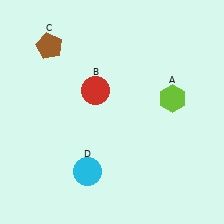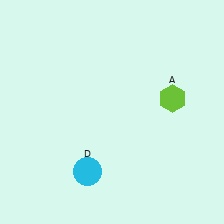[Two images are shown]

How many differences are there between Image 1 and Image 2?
There are 2 differences between the two images.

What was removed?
The brown pentagon (C), the red circle (B) were removed in Image 2.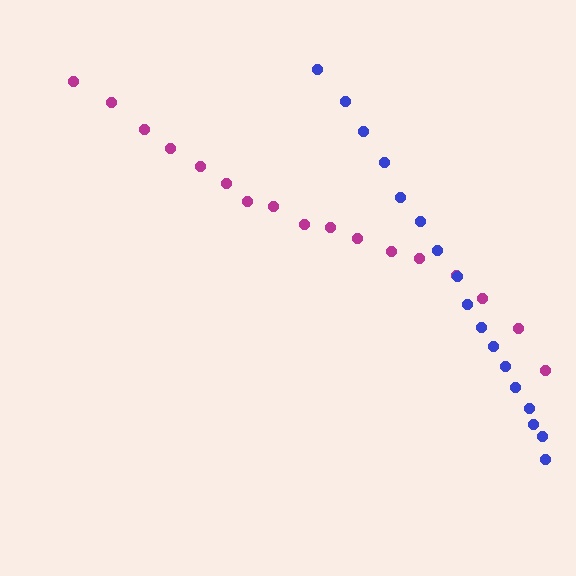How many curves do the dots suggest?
There are 2 distinct paths.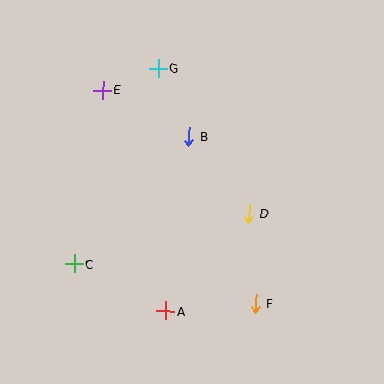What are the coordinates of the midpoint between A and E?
The midpoint between A and E is at (134, 201).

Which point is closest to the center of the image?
Point B at (189, 137) is closest to the center.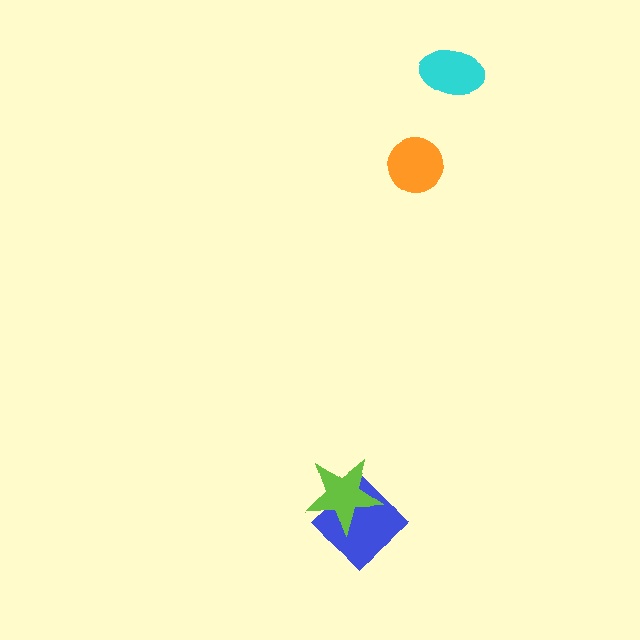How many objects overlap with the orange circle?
0 objects overlap with the orange circle.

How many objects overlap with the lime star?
1 object overlaps with the lime star.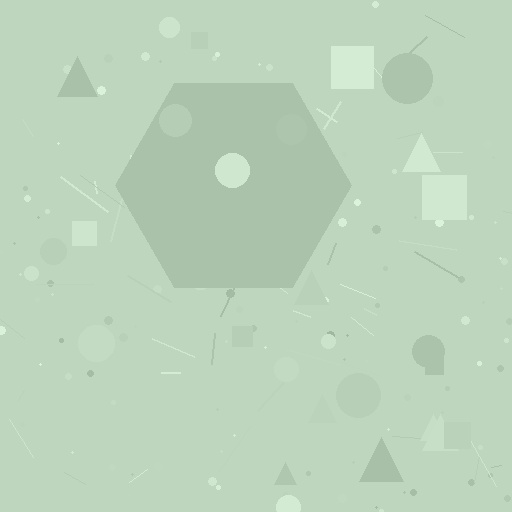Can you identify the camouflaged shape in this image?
The camouflaged shape is a hexagon.